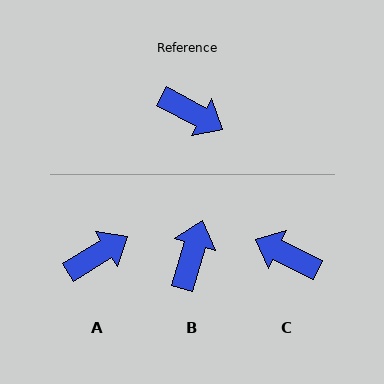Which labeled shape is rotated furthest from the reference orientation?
C, about 177 degrees away.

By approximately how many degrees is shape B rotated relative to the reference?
Approximately 102 degrees counter-clockwise.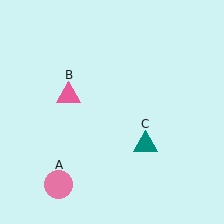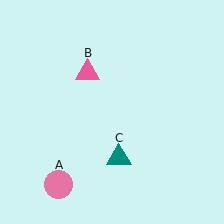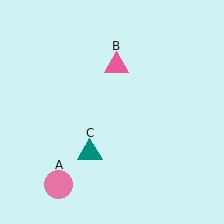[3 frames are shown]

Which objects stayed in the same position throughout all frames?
Pink circle (object A) remained stationary.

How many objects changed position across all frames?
2 objects changed position: pink triangle (object B), teal triangle (object C).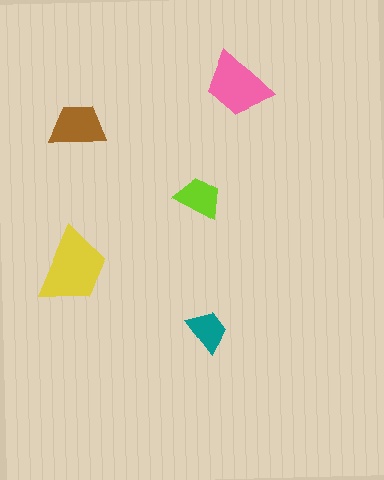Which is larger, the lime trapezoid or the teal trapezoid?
The lime one.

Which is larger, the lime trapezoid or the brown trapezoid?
The brown one.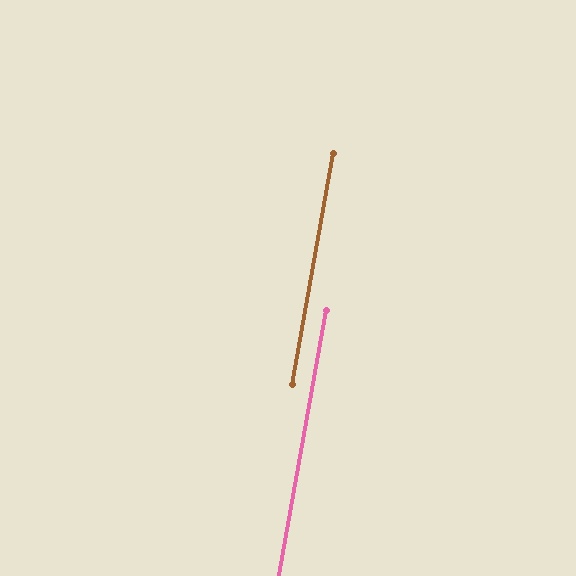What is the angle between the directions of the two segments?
Approximately 0 degrees.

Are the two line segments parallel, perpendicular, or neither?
Parallel — their directions differ by only 0.1°.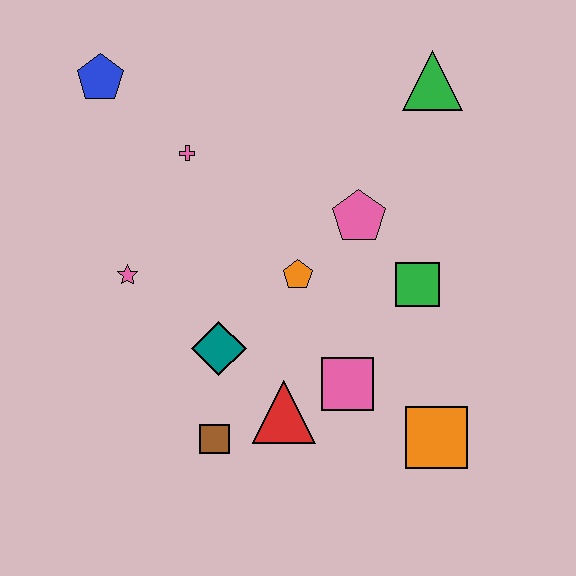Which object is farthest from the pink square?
The blue pentagon is farthest from the pink square.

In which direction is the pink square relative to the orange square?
The pink square is to the left of the orange square.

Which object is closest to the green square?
The pink pentagon is closest to the green square.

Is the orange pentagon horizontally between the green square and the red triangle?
Yes